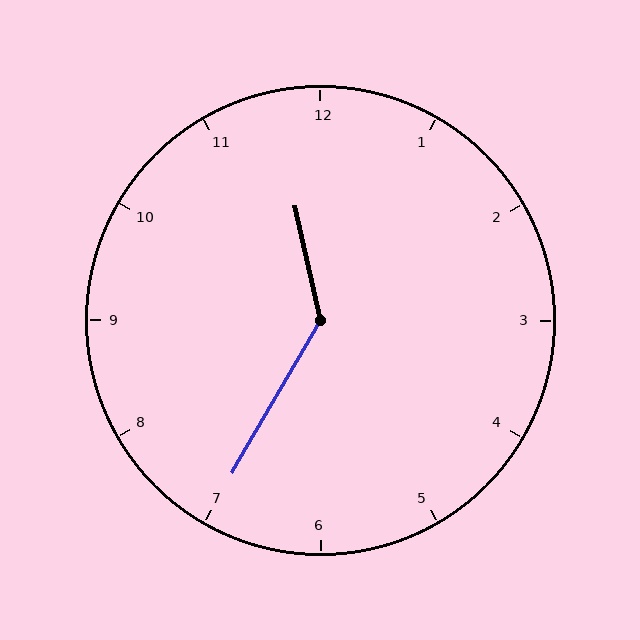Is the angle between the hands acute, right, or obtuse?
It is obtuse.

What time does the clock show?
11:35.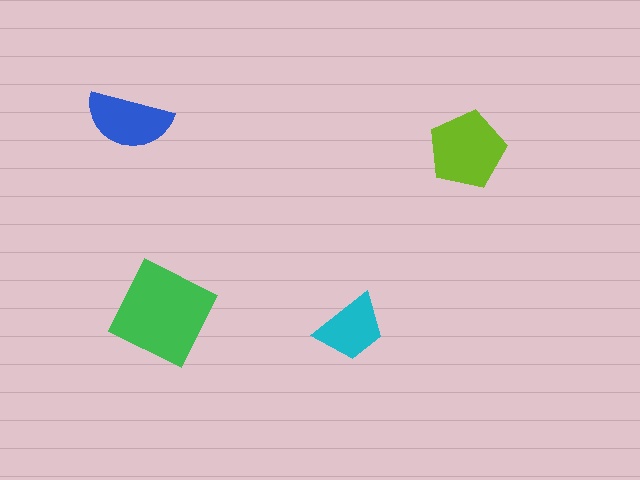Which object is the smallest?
The cyan trapezoid.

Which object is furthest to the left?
The blue semicircle is leftmost.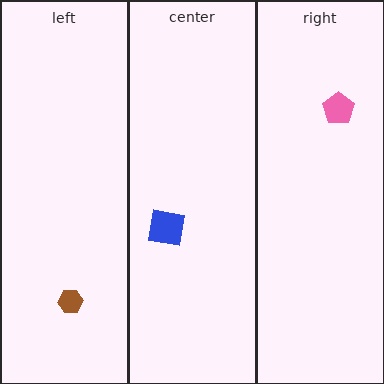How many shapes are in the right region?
1.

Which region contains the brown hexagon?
The left region.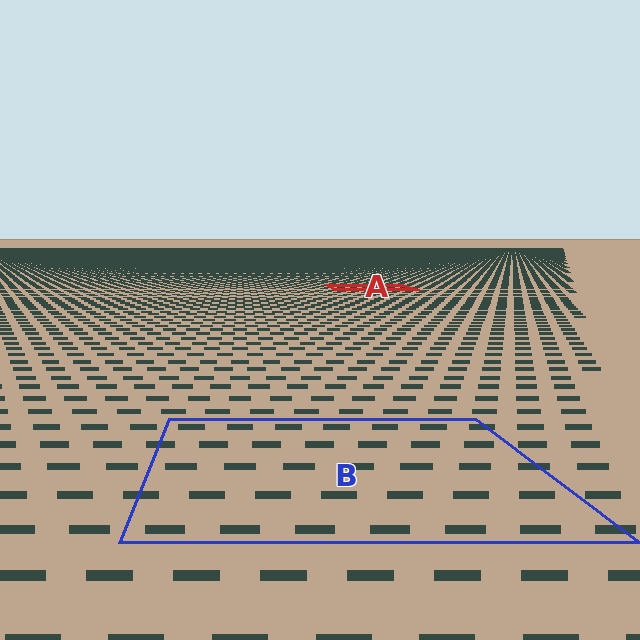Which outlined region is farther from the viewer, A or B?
Region A is farther from the viewer — the texture elements inside it appear smaller and more densely packed.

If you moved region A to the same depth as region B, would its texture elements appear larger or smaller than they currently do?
They would appear larger. At a closer depth, the same texture elements are projected at a bigger on-screen size.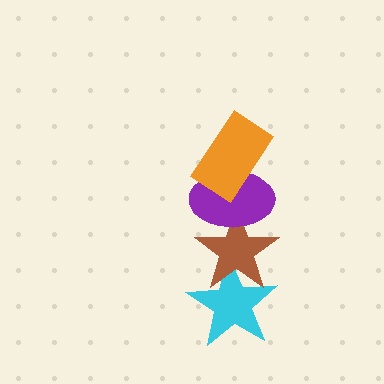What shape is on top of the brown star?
The purple ellipse is on top of the brown star.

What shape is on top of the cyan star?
The brown star is on top of the cyan star.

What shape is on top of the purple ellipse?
The orange rectangle is on top of the purple ellipse.